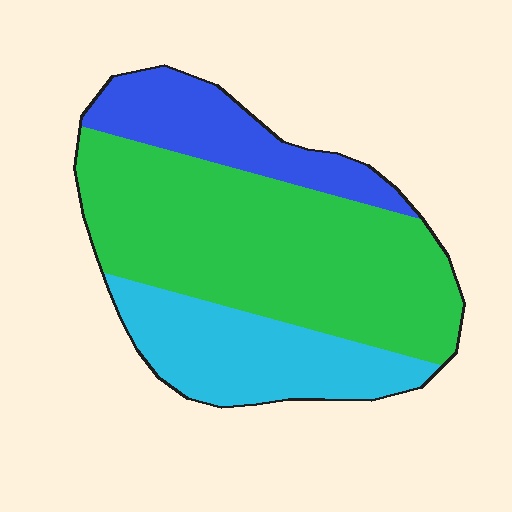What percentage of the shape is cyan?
Cyan takes up about one quarter (1/4) of the shape.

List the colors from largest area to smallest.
From largest to smallest: green, cyan, blue.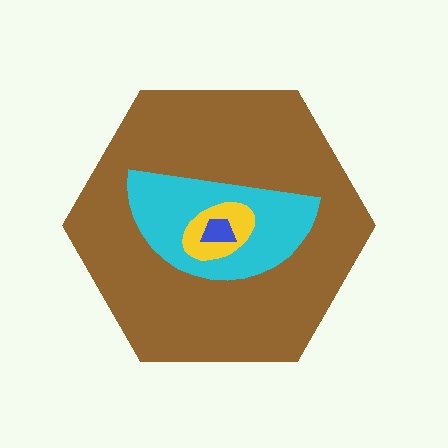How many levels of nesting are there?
4.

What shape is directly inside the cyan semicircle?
The yellow ellipse.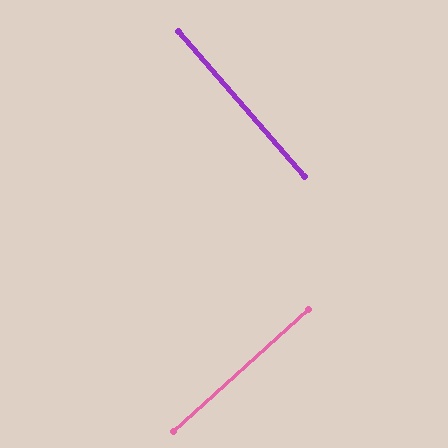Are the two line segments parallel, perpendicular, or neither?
Perpendicular — they meet at approximately 89°.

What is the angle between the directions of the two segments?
Approximately 89 degrees.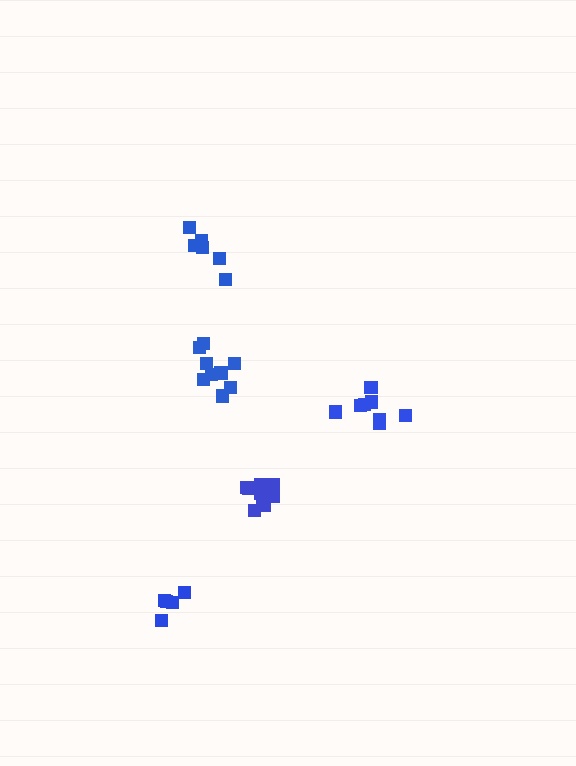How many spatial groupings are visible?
There are 5 spatial groupings.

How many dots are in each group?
Group 1: 8 dots, Group 2: 9 dots, Group 3: 6 dots, Group 4: 11 dots, Group 5: 5 dots (39 total).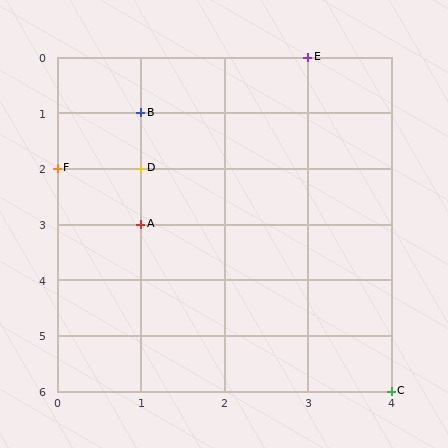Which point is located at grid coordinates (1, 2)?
Point D is at (1, 2).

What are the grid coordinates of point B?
Point B is at grid coordinates (1, 1).